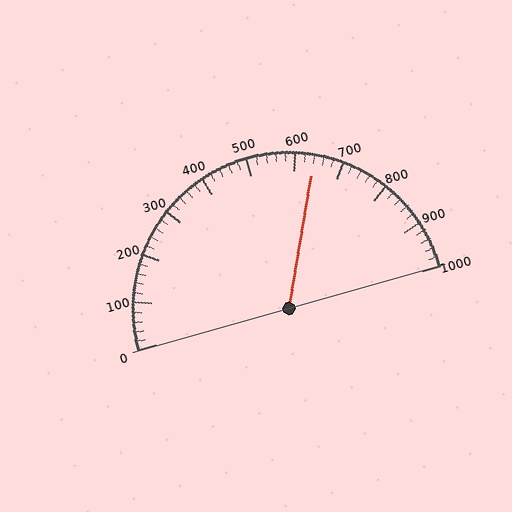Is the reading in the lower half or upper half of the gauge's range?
The reading is in the upper half of the range (0 to 1000).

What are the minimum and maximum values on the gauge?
The gauge ranges from 0 to 1000.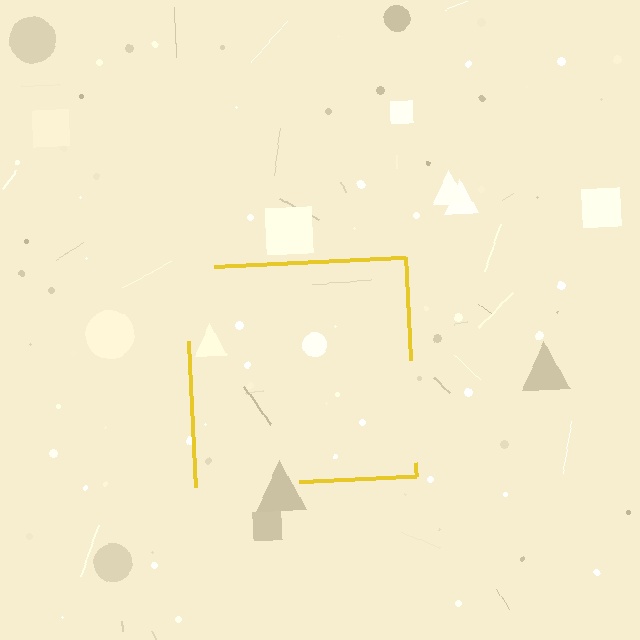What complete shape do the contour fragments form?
The contour fragments form a square.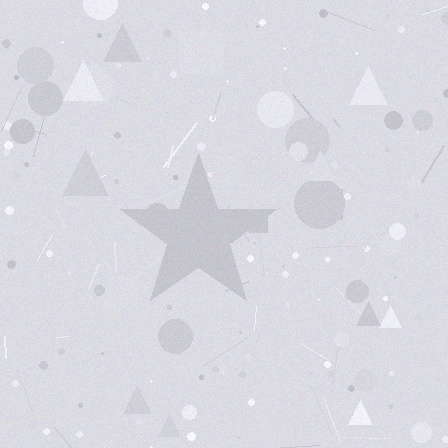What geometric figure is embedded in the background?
A star is embedded in the background.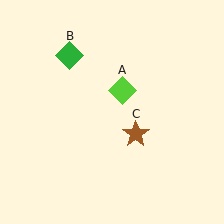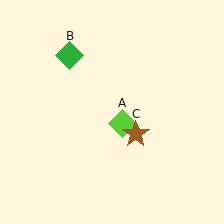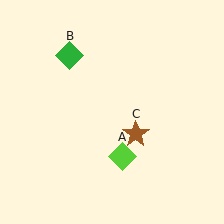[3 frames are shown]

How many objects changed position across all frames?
1 object changed position: lime diamond (object A).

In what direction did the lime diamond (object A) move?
The lime diamond (object A) moved down.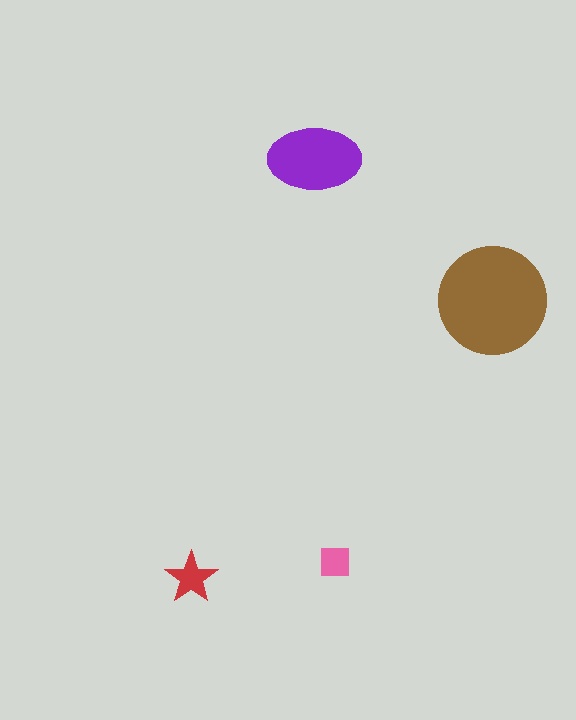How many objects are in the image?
There are 4 objects in the image.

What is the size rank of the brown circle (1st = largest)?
1st.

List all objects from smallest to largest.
The pink square, the red star, the purple ellipse, the brown circle.